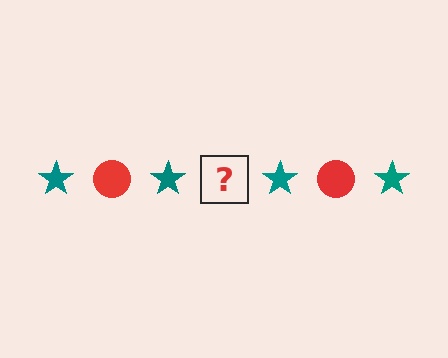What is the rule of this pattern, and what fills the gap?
The rule is that the pattern alternates between teal star and red circle. The gap should be filled with a red circle.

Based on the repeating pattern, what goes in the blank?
The blank should be a red circle.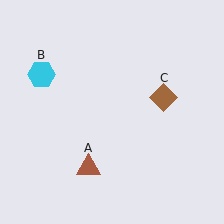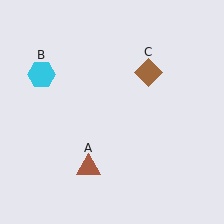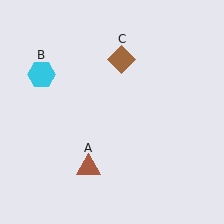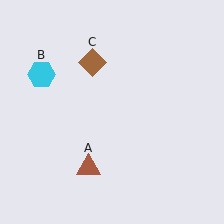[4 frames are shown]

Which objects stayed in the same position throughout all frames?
Brown triangle (object A) and cyan hexagon (object B) remained stationary.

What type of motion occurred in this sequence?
The brown diamond (object C) rotated counterclockwise around the center of the scene.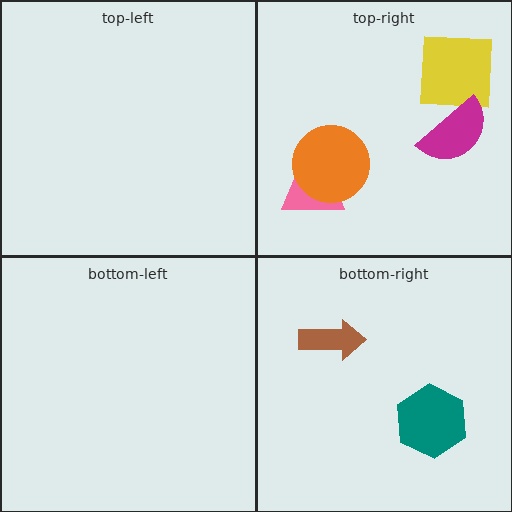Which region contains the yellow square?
The top-right region.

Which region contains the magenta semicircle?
The top-right region.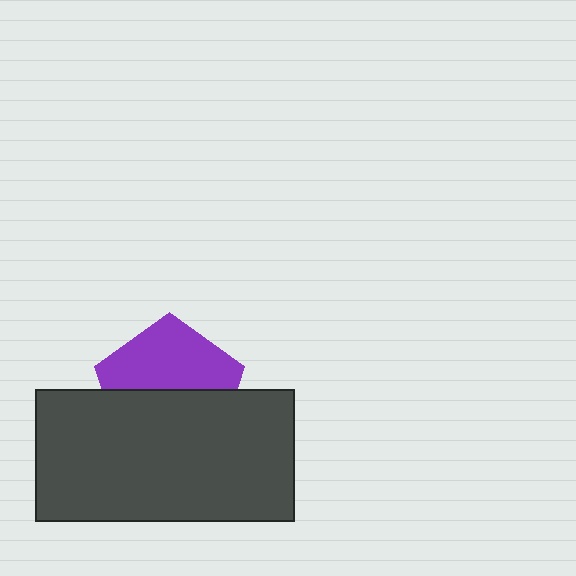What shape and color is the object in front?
The object in front is a dark gray rectangle.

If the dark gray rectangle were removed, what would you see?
You would see the complete purple pentagon.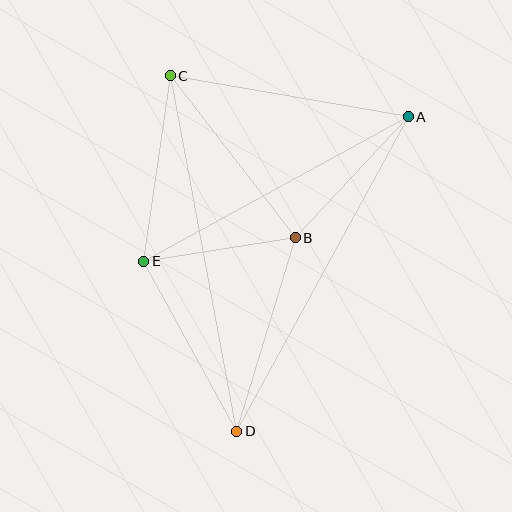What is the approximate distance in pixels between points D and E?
The distance between D and E is approximately 194 pixels.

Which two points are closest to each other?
Points B and E are closest to each other.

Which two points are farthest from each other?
Points C and D are farthest from each other.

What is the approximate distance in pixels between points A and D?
The distance between A and D is approximately 358 pixels.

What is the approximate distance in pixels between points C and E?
The distance between C and E is approximately 187 pixels.